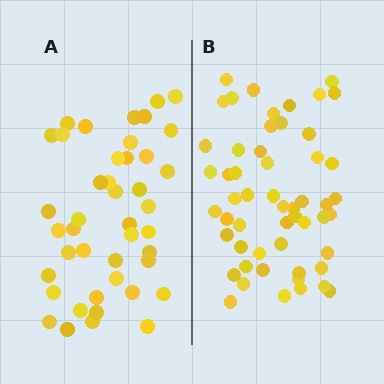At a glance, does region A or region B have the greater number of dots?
Region B (the right region) has more dots.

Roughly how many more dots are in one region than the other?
Region B has roughly 12 or so more dots than region A.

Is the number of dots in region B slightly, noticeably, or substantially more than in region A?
Region B has noticeably more, but not dramatically so. The ratio is roughly 1.3 to 1.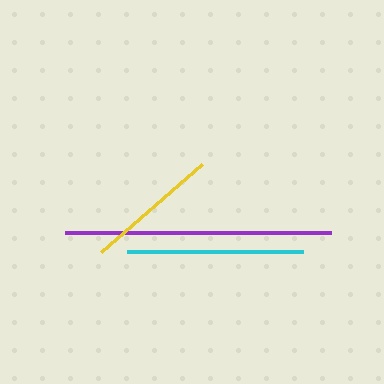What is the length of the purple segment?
The purple segment is approximately 266 pixels long.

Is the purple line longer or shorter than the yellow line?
The purple line is longer than the yellow line.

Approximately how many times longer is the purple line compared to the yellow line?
The purple line is approximately 2.0 times the length of the yellow line.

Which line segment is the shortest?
The yellow line is the shortest at approximately 134 pixels.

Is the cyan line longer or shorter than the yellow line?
The cyan line is longer than the yellow line.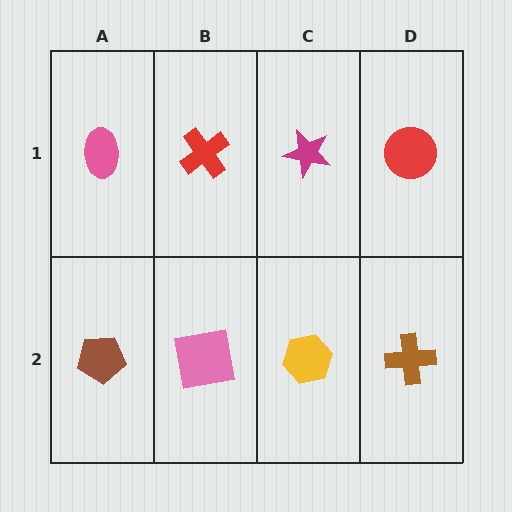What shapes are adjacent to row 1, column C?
A yellow hexagon (row 2, column C), a red cross (row 1, column B), a red circle (row 1, column D).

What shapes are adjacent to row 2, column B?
A red cross (row 1, column B), a brown pentagon (row 2, column A), a yellow hexagon (row 2, column C).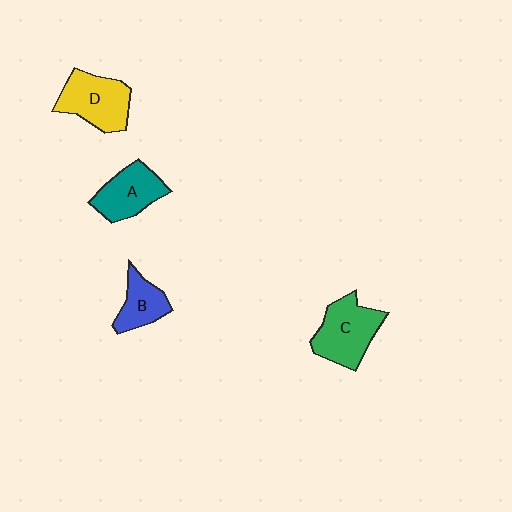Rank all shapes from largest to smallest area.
From largest to smallest: C (green), D (yellow), A (teal), B (blue).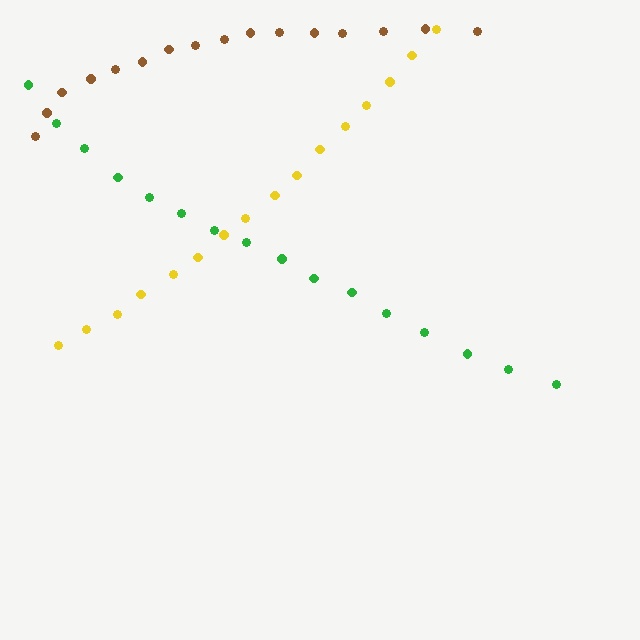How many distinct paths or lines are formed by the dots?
There are 3 distinct paths.